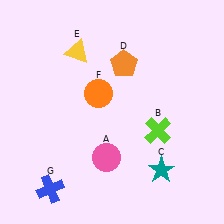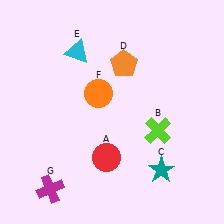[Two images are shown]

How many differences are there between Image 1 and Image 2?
There are 3 differences between the two images.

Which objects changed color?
A changed from pink to red. E changed from yellow to cyan. G changed from blue to magenta.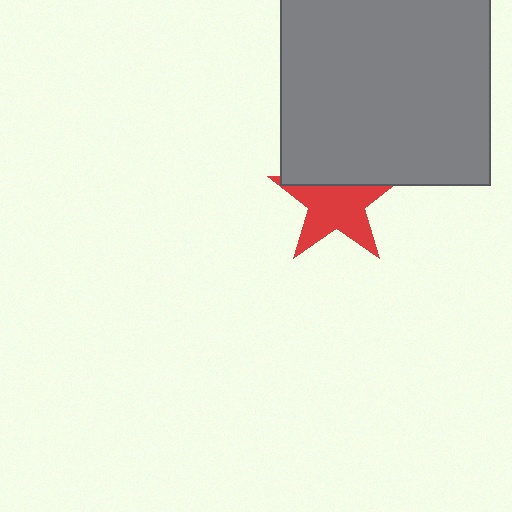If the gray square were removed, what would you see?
You would see the complete red star.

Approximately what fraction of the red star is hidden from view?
Roughly 32% of the red star is hidden behind the gray square.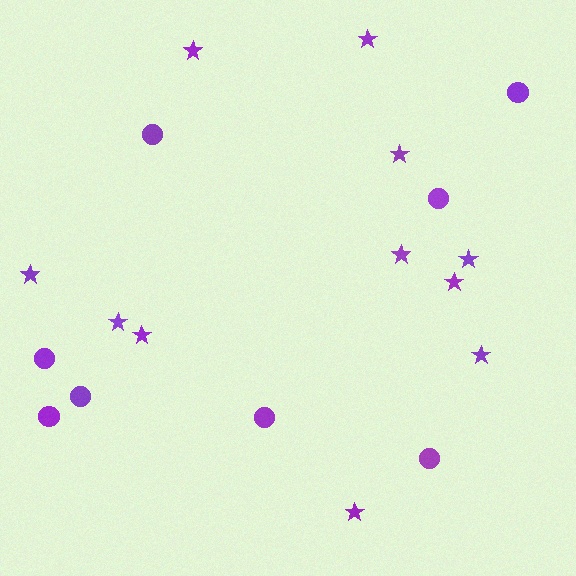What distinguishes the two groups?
There are 2 groups: one group of circles (8) and one group of stars (11).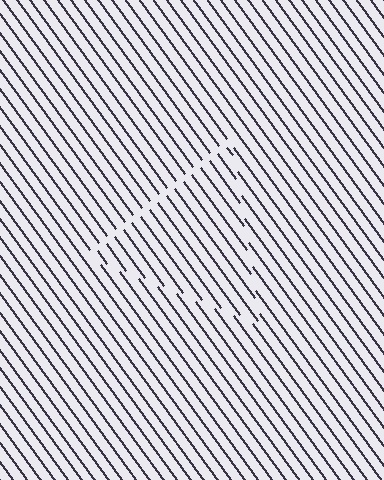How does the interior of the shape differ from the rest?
The interior of the shape contains the same grating, shifted by half a period — the contour is defined by the phase discontinuity where line-ends from the inner and outer gratings abut.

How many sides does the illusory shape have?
3 sides — the line-ends trace a triangle.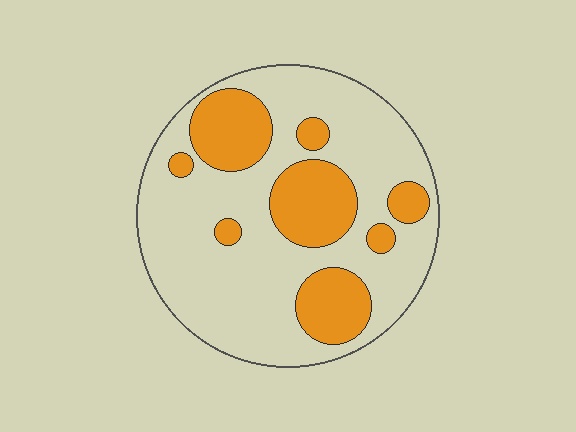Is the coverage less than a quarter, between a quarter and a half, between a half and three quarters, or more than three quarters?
Between a quarter and a half.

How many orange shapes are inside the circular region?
8.